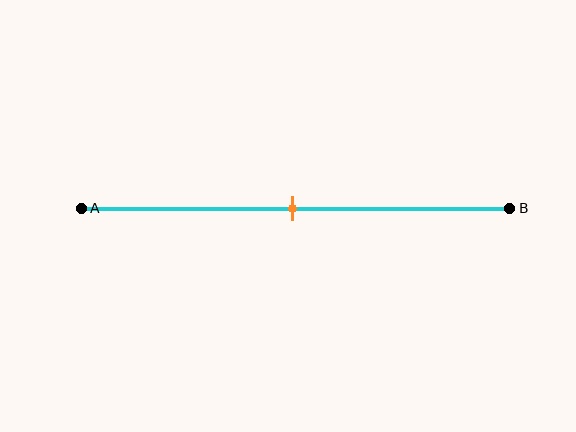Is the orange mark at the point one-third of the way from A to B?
No, the mark is at about 50% from A, not at the 33% one-third point.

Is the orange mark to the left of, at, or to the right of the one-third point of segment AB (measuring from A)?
The orange mark is to the right of the one-third point of segment AB.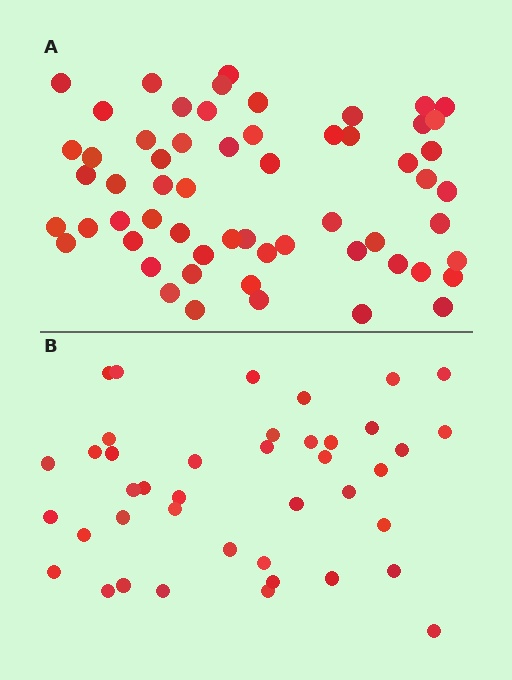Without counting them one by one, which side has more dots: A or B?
Region A (the top region) has more dots.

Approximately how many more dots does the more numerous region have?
Region A has approximately 20 more dots than region B.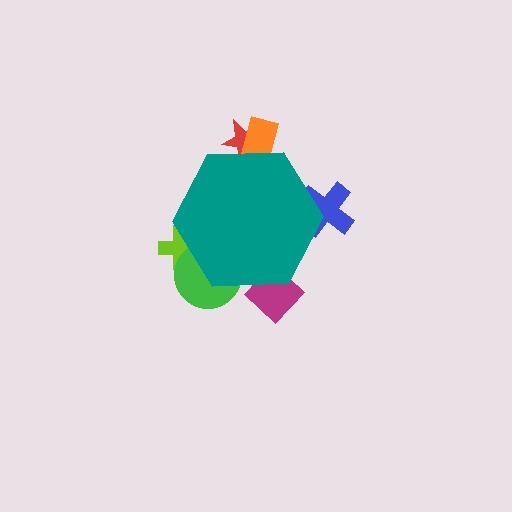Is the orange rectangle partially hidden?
Yes, the orange rectangle is partially hidden behind the teal hexagon.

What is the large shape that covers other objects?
A teal hexagon.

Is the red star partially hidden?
Yes, the red star is partially hidden behind the teal hexagon.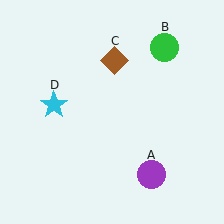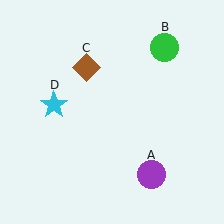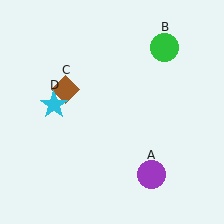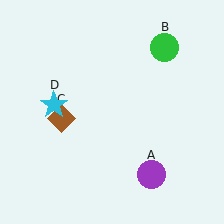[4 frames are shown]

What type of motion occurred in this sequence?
The brown diamond (object C) rotated counterclockwise around the center of the scene.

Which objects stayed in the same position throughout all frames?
Purple circle (object A) and green circle (object B) and cyan star (object D) remained stationary.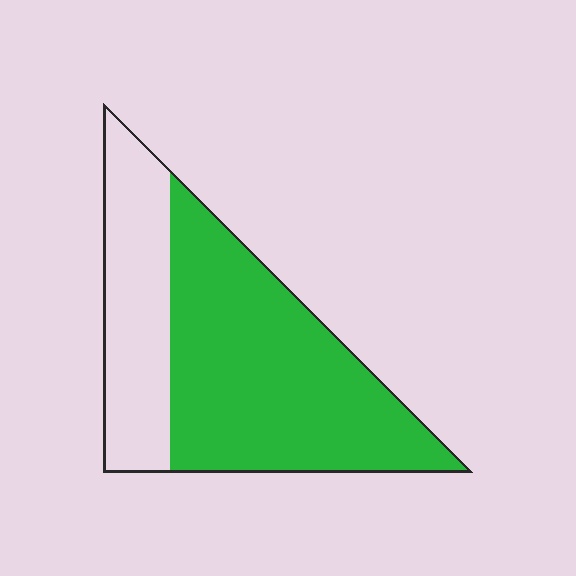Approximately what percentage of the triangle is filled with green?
Approximately 65%.